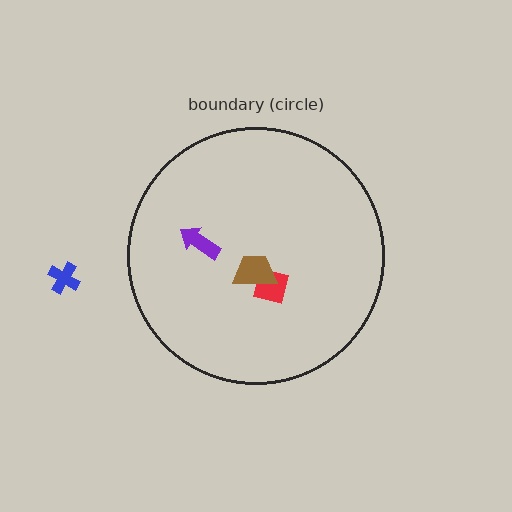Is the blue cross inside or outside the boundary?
Outside.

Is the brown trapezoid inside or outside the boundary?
Inside.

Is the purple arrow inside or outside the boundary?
Inside.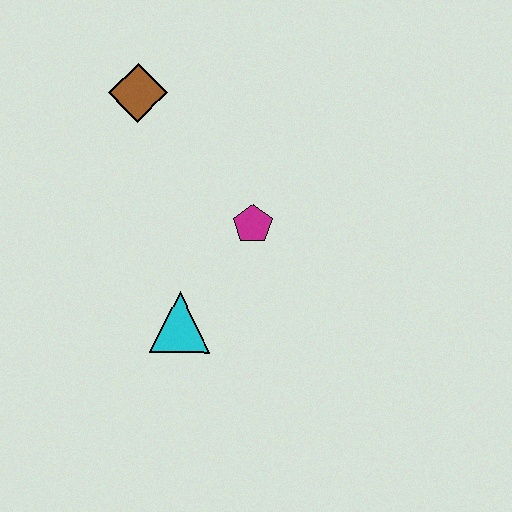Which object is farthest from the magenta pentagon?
The brown diamond is farthest from the magenta pentagon.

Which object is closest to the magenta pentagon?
The cyan triangle is closest to the magenta pentagon.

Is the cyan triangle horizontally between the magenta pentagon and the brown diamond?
Yes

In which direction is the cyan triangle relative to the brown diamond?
The cyan triangle is below the brown diamond.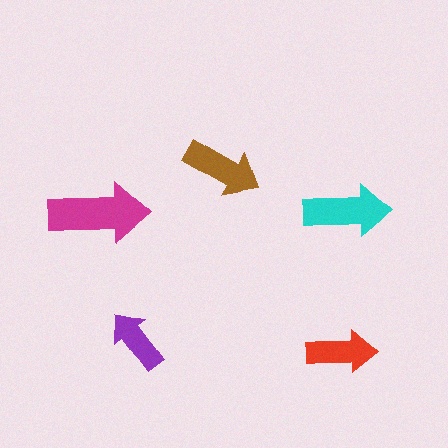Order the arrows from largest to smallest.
the magenta one, the cyan one, the brown one, the red one, the purple one.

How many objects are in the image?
There are 5 objects in the image.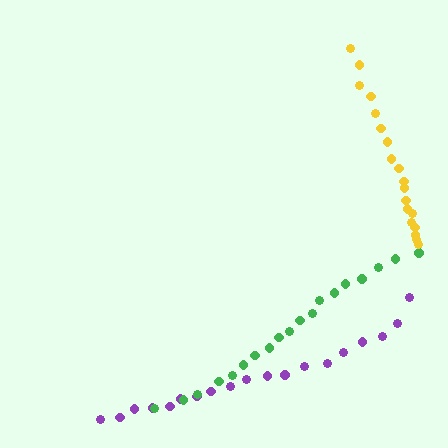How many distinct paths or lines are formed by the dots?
There are 3 distinct paths.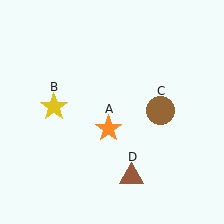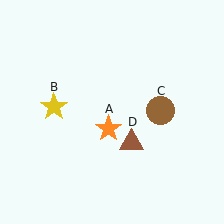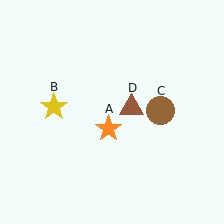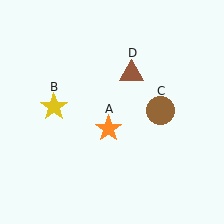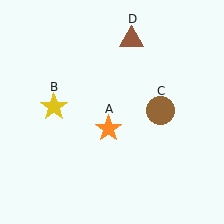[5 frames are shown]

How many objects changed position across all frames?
1 object changed position: brown triangle (object D).